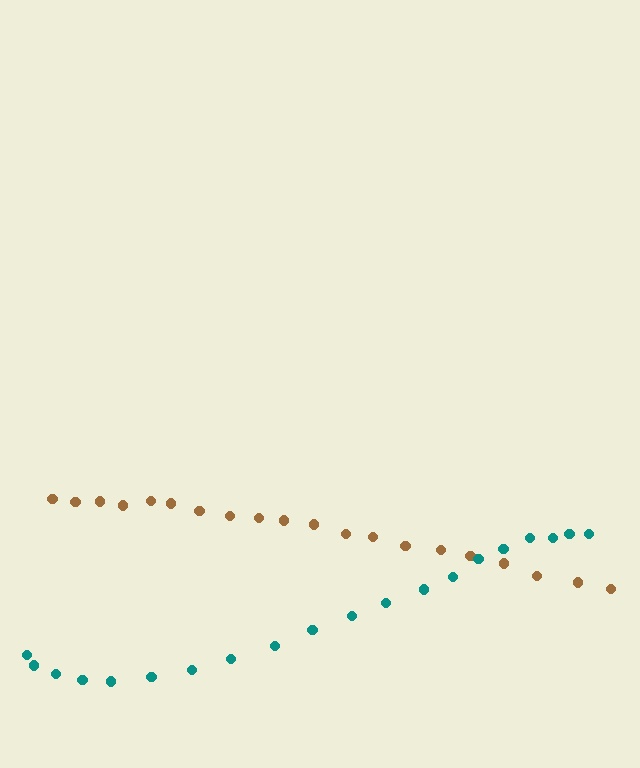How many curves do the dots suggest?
There are 2 distinct paths.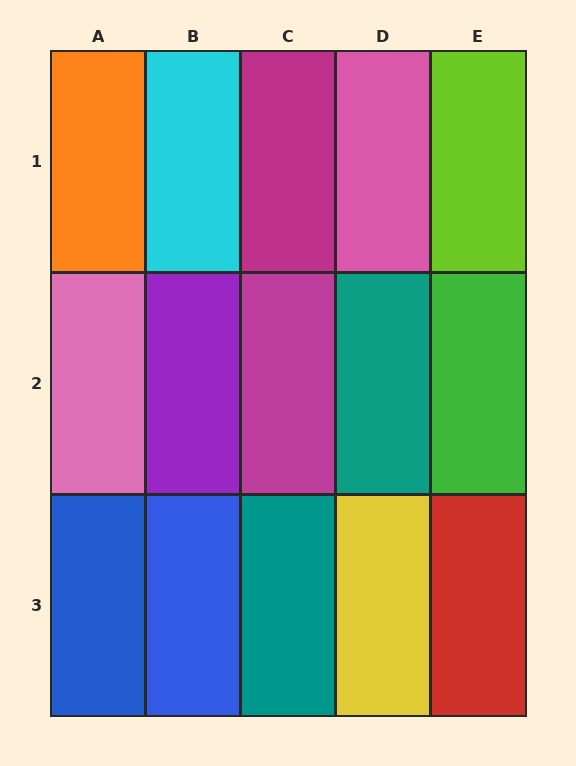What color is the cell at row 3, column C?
Teal.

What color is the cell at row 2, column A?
Pink.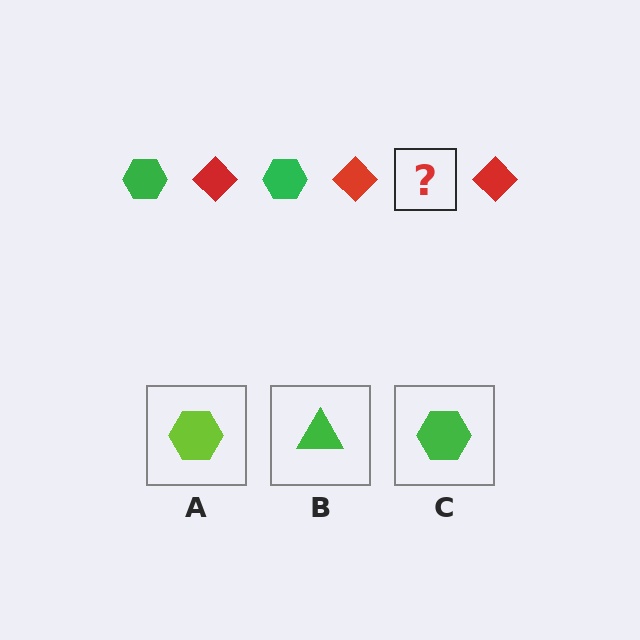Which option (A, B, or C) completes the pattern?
C.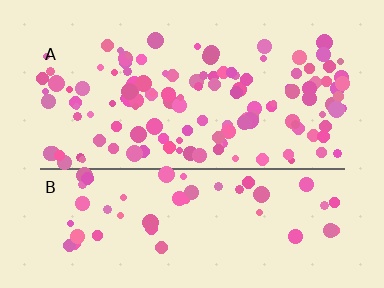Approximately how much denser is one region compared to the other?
Approximately 2.4× — region A over region B.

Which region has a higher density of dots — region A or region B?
A (the top).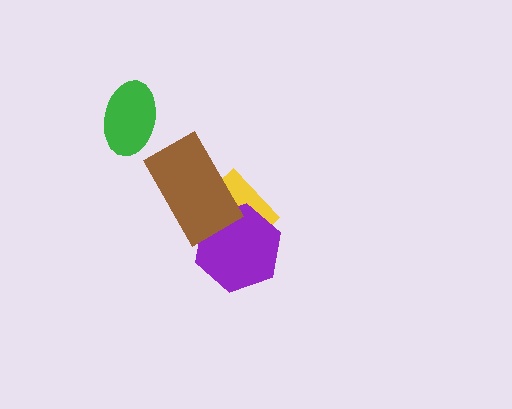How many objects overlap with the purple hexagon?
2 objects overlap with the purple hexagon.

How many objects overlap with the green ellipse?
0 objects overlap with the green ellipse.